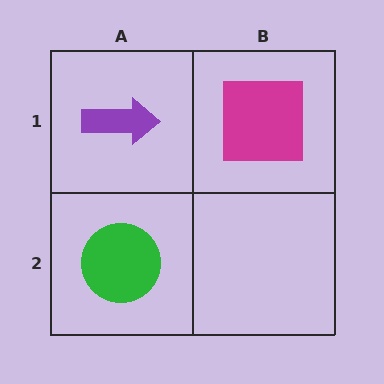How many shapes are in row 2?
1 shape.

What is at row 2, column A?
A green circle.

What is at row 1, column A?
A purple arrow.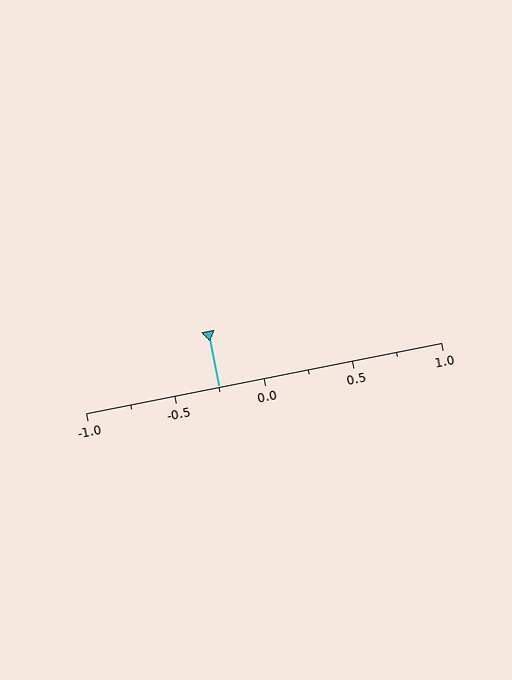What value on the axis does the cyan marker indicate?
The marker indicates approximately -0.25.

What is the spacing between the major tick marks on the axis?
The major ticks are spaced 0.5 apart.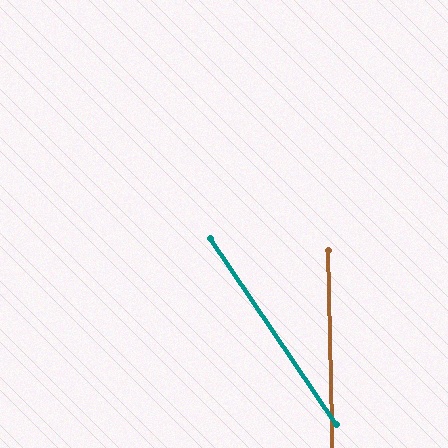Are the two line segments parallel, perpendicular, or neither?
Neither parallel nor perpendicular — they differ by about 33°.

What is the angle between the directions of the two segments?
Approximately 33 degrees.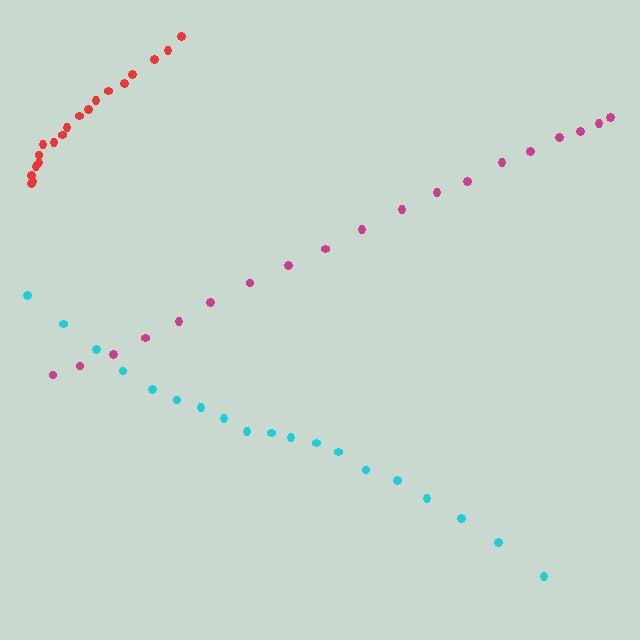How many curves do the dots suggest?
There are 3 distinct paths.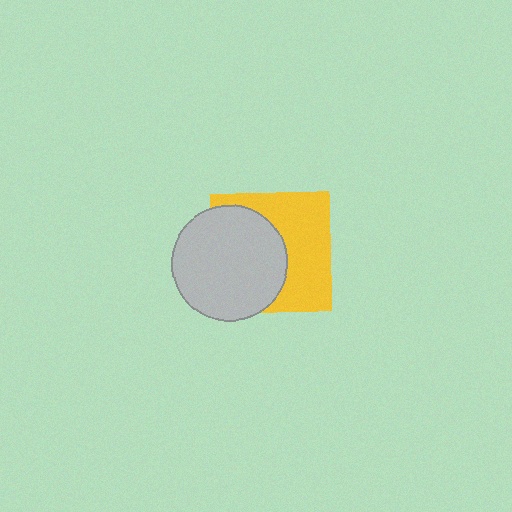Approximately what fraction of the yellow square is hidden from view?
Roughly 50% of the yellow square is hidden behind the light gray circle.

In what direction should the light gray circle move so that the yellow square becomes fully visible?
The light gray circle should move left. That is the shortest direction to clear the overlap and leave the yellow square fully visible.